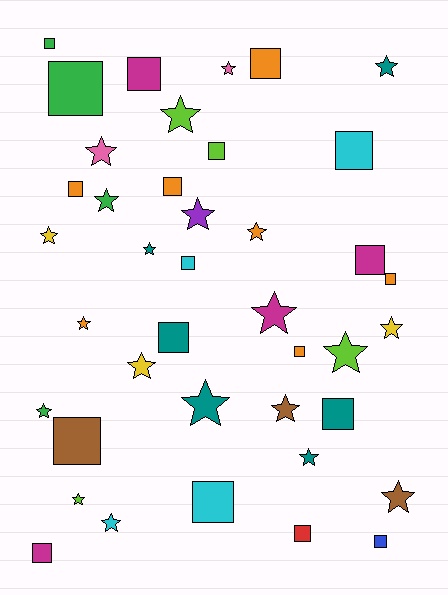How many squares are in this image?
There are 19 squares.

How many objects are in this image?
There are 40 objects.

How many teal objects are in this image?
There are 6 teal objects.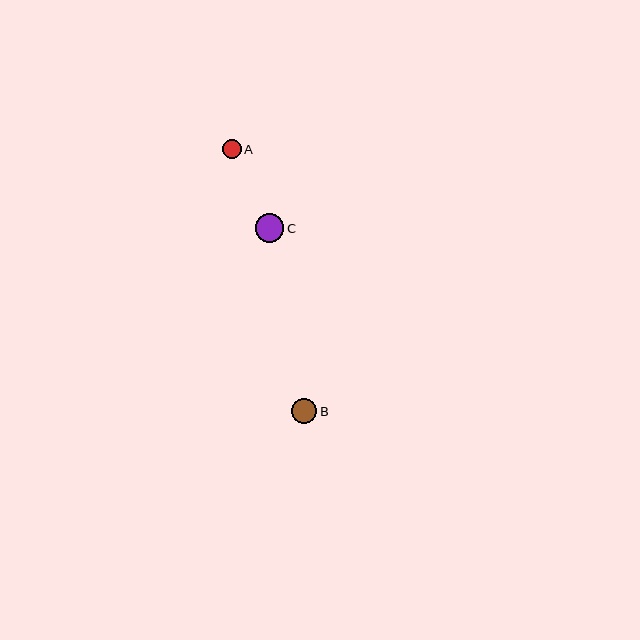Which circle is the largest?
Circle C is the largest with a size of approximately 29 pixels.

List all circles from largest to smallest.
From largest to smallest: C, B, A.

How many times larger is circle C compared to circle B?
Circle C is approximately 1.1 times the size of circle B.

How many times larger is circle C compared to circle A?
Circle C is approximately 1.5 times the size of circle A.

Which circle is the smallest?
Circle A is the smallest with a size of approximately 19 pixels.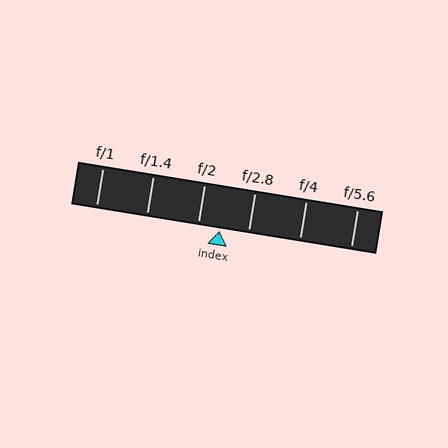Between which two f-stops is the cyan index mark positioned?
The index mark is between f/2 and f/2.8.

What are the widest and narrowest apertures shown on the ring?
The widest aperture shown is f/1 and the narrowest is f/5.6.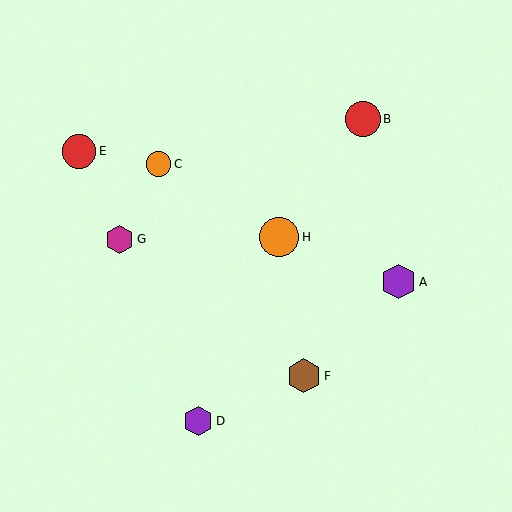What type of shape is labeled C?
Shape C is an orange circle.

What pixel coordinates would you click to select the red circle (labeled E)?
Click at (79, 151) to select the red circle E.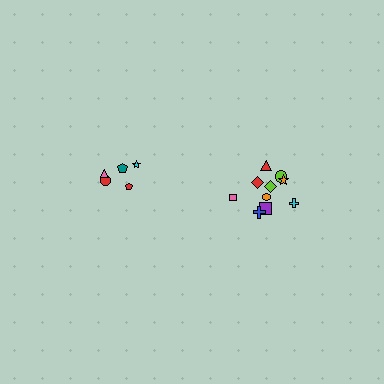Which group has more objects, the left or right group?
The right group.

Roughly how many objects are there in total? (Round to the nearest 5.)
Roughly 15 objects in total.